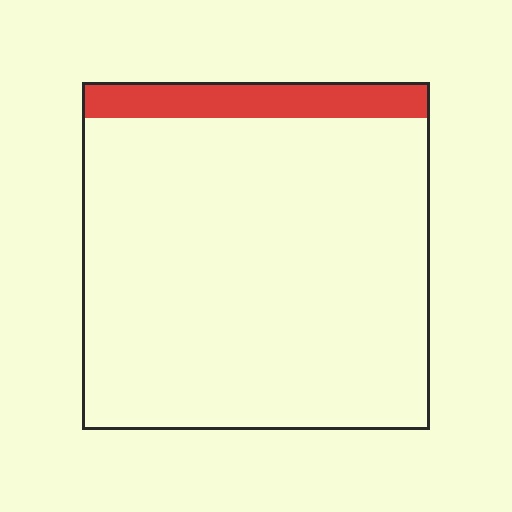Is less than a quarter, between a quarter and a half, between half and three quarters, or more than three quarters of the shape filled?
Less than a quarter.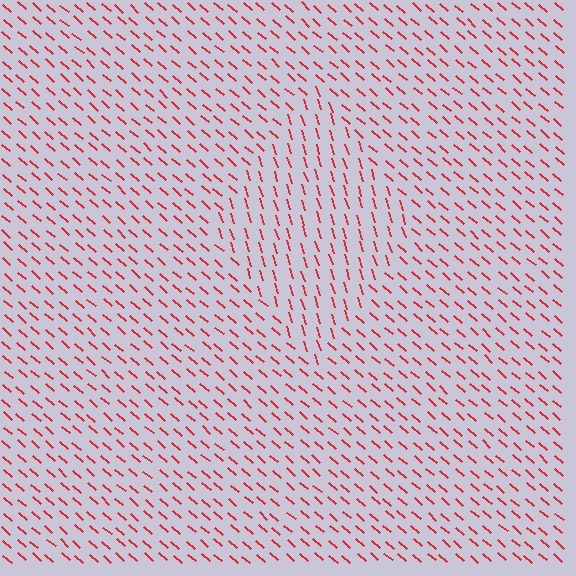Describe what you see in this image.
The image is filled with small red line segments. A diamond region in the image has lines oriented differently from the surrounding lines, creating a visible texture boundary.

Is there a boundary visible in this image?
Yes, there is a texture boundary formed by a change in line orientation.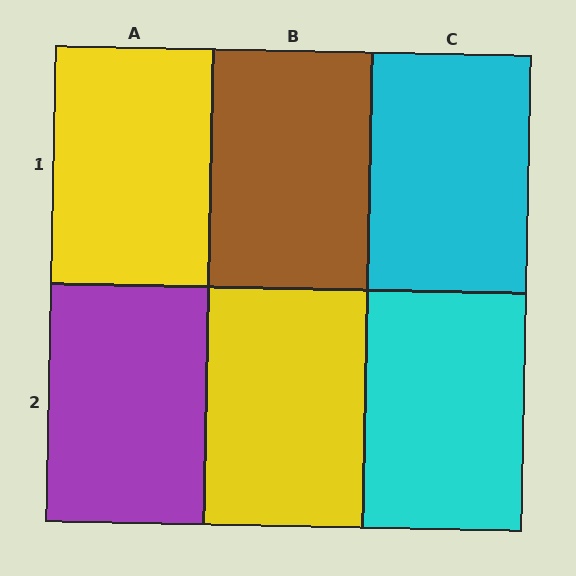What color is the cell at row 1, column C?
Cyan.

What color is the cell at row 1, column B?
Brown.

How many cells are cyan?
2 cells are cyan.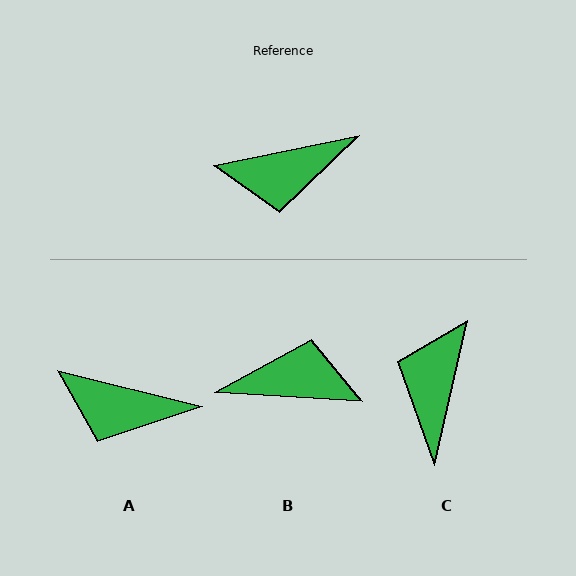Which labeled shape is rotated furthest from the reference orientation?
B, about 165 degrees away.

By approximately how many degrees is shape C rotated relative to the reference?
Approximately 114 degrees clockwise.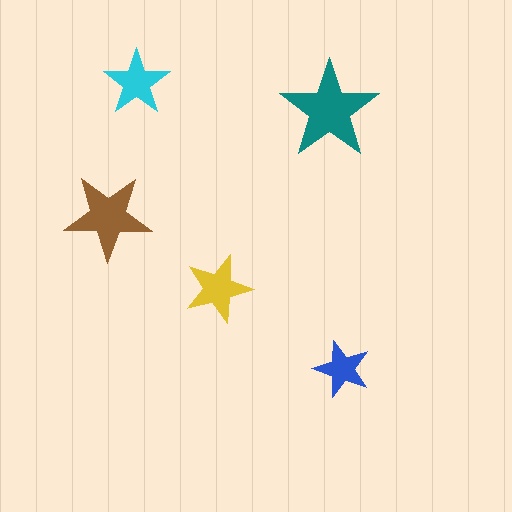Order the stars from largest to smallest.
the teal one, the brown one, the yellow one, the cyan one, the blue one.